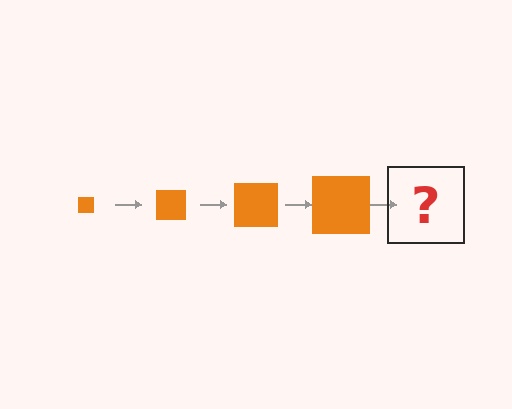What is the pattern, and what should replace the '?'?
The pattern is that the square gets progressively larger each step. The '?' should be an orange square, larger than the previous one.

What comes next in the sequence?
The next element should be an orange square, larger than the previous one.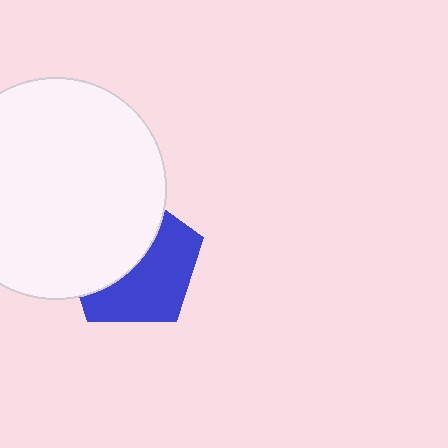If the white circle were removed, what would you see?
You would see the complete blue pentagon.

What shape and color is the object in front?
The object in front is a white circle.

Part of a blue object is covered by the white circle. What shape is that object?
It is a pentagon.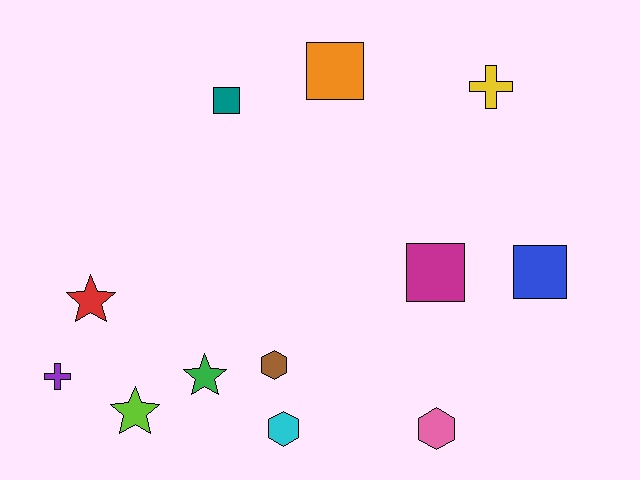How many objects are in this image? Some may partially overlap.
There are 12 objects.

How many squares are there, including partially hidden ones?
There are 4 squares.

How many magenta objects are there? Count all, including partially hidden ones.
There is 1 magenta object.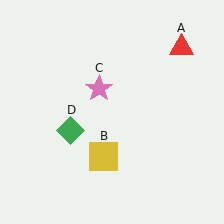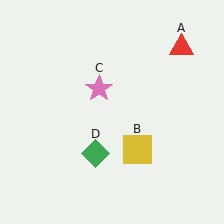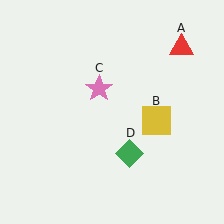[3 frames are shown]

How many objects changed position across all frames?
2 objects changed position: yellow square (object B), green diamond (object D).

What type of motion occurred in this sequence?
The yellow square (object B), green diamond (object D) rotated counterclockwise around the center of the scene.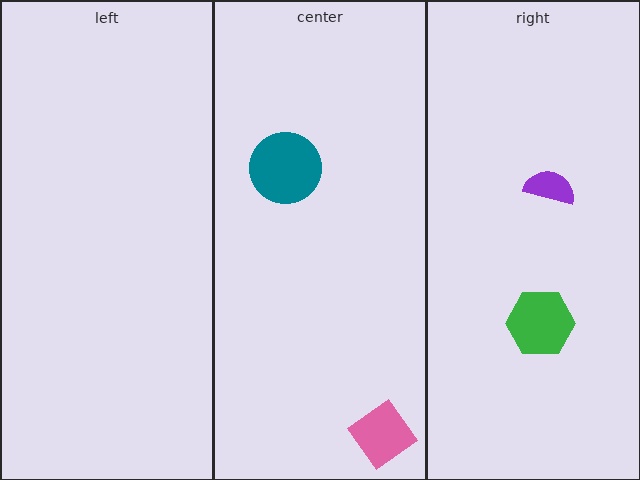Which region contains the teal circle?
The center region.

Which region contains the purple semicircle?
The right region.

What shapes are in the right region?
The green hexagon, the purple semicircle.